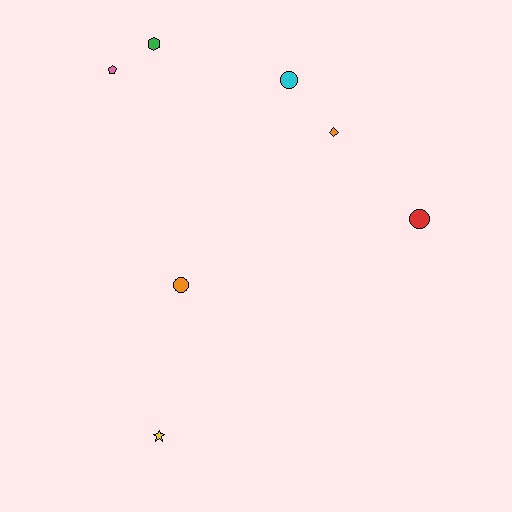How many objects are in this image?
There are 7 objects.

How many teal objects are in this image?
There are no teal objects.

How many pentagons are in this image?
There is 1 pentagon.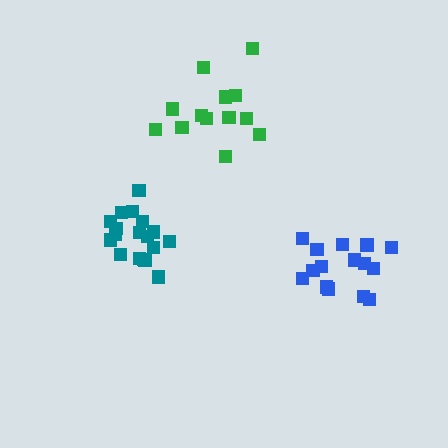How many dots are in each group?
Group 1: 18 dots, Group 2: 15 dots, Group 3: 13 dots (46 total).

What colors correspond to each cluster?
The clusters are colored: teal, blue, green.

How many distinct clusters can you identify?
There are 3 distinct clusters.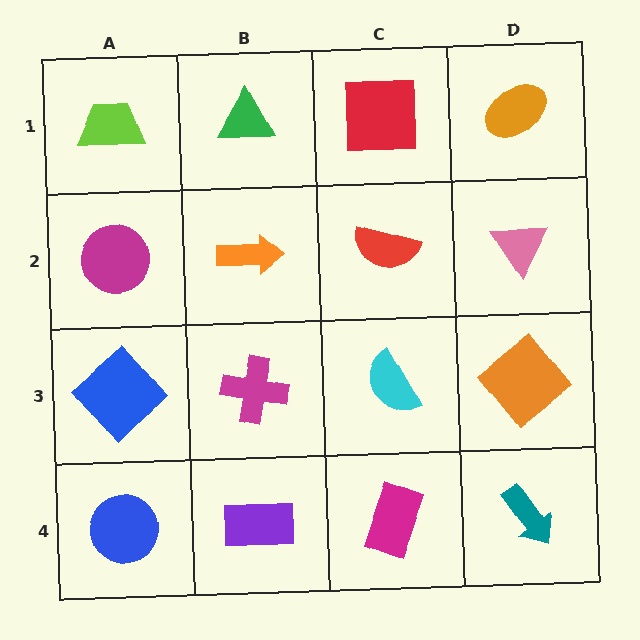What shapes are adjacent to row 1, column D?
A pink triangle (row 2, column D), a red square (row 1, column C).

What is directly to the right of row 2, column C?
A pink triangle.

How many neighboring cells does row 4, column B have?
3.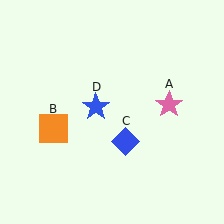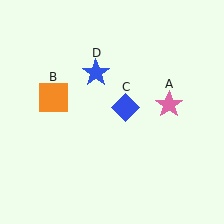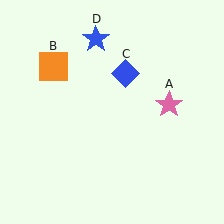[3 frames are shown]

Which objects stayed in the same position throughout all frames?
Pink star (object A) remained stationary.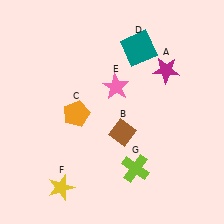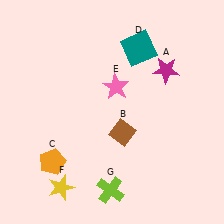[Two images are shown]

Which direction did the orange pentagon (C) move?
The orange pentagon (C) moved down.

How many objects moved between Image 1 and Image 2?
2 objects moved between the two images.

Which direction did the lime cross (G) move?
The lime cross (G) moved left.